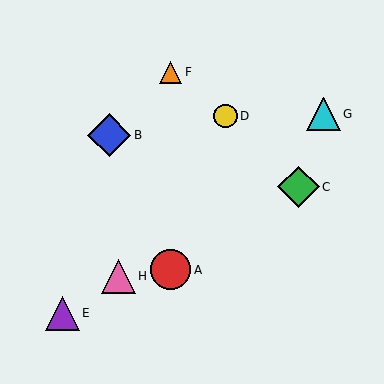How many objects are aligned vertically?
2 objects (A, F) are aligned vertically.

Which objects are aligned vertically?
Objects A, F are aligned vertically.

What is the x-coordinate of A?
Object A is at x≈170.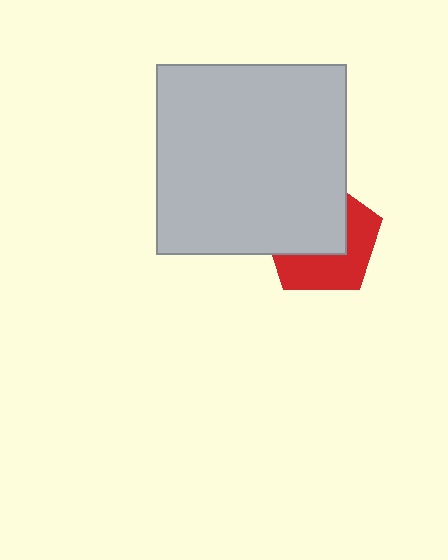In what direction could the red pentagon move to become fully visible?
The red pentagon could move toward the lower-right. That would shift it out from behind the light gray square entirely.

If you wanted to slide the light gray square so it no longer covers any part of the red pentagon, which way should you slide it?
Slide it toward the upper-left — that is the most direct way to separate the two shapes.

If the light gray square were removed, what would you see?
You would see the complete red pentagon.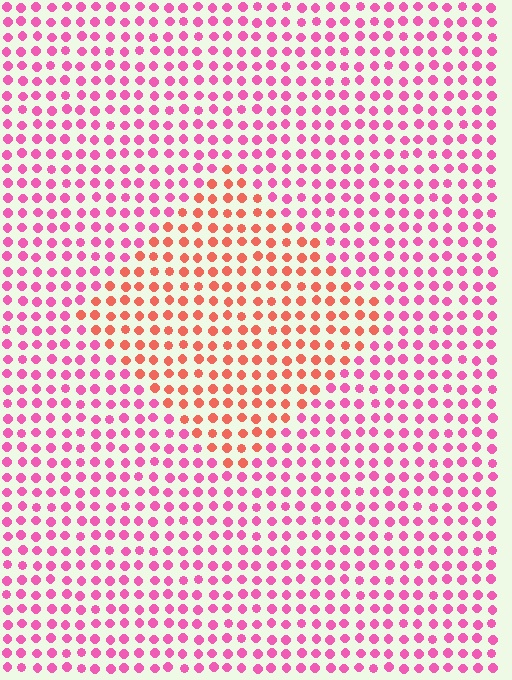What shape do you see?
I see a diamond.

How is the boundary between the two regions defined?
The boundary is defined purely by a slight shift in hue (about 42 degrees). Spacing, size, and orientation are identical on both sides.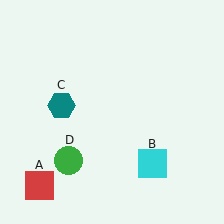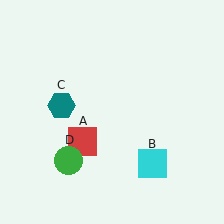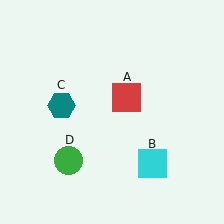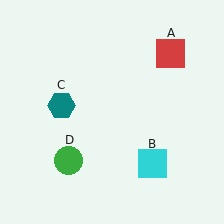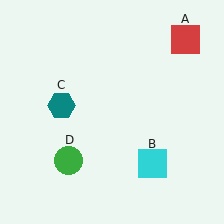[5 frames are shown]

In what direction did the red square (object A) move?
The red square (object A) moved up and to the right.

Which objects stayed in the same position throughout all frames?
Cyan square (object B) and teal hexagon (object C) and green circle (object D) remained stationary.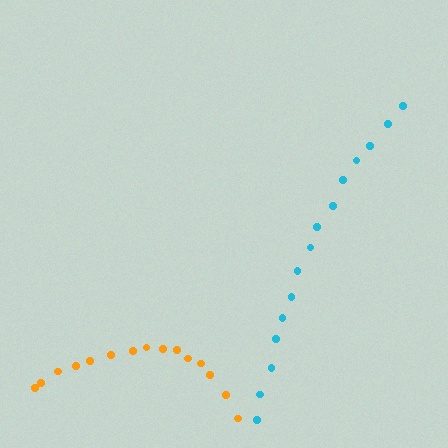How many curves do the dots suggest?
There are 2 distinct paths.